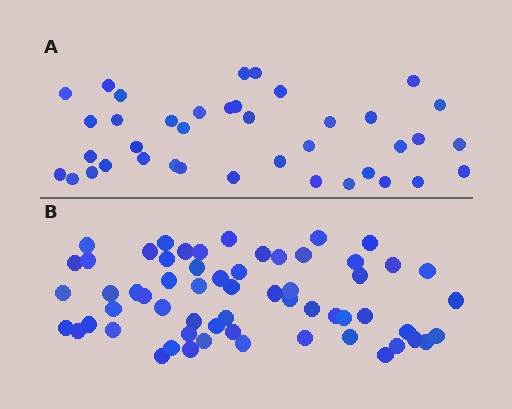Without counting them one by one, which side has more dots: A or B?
Region B (the bottom region) has more dots.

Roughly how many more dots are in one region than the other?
Region B has approximately 20 more dots than region A.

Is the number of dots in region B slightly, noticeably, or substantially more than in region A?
Region B has substantially more. The ratio is roughly 1.5 to 1.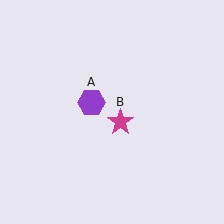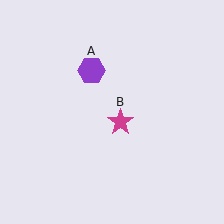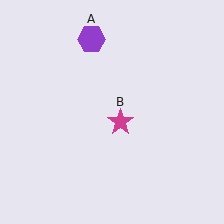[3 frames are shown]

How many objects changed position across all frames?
1 object changed position: purple hexagon (object A).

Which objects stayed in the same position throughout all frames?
Magenta star (object B) remained stationary.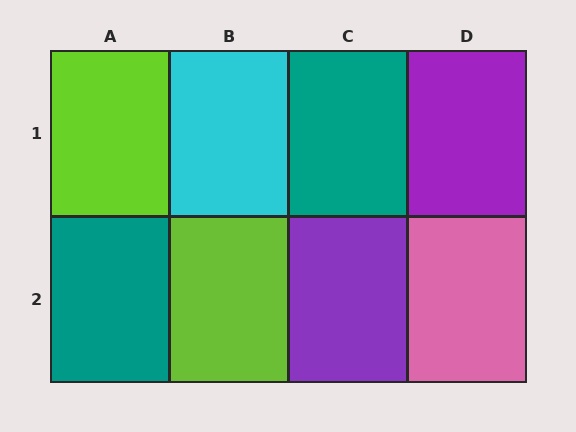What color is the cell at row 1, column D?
Purple.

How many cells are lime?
2 cells are lime.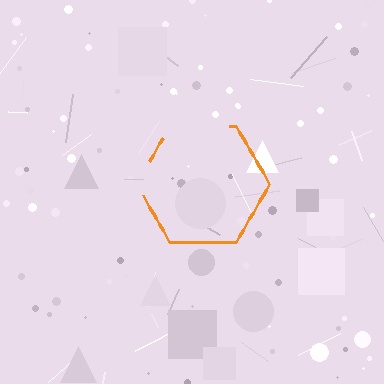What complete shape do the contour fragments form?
The contour fragments form a hexagon.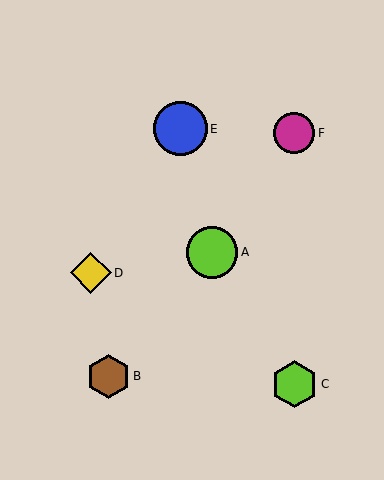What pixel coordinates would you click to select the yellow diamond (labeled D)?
Click at (91, 273) to select the yellow diamond D.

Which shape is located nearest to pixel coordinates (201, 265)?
The lime circle (labeled A) at (212, 252) is nearest to that location.